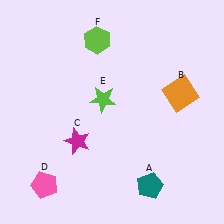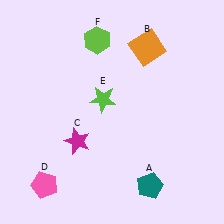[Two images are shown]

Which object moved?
The orange square (B) moved up.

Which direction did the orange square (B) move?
The orange square (B) moved up.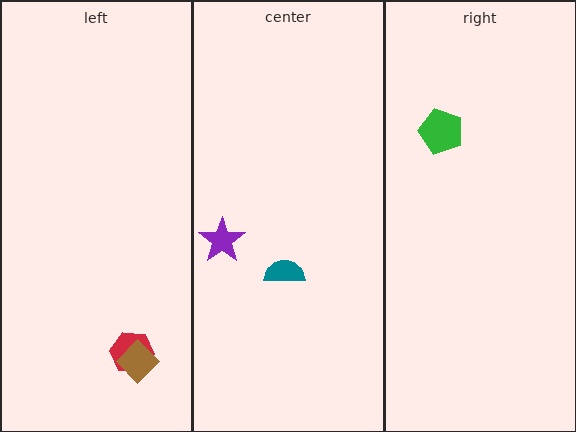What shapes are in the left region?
The red hexagon, the brown diamond.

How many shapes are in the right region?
1.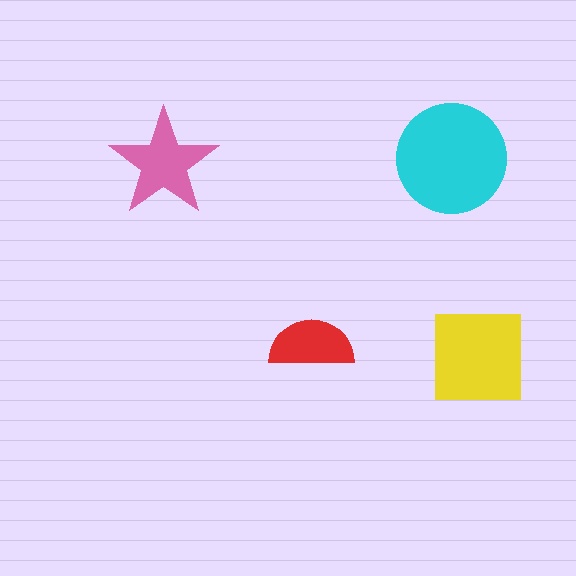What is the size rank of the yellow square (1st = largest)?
2nd.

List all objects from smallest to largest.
The red semicircle, the pink star, the yellow square, the cyan circle.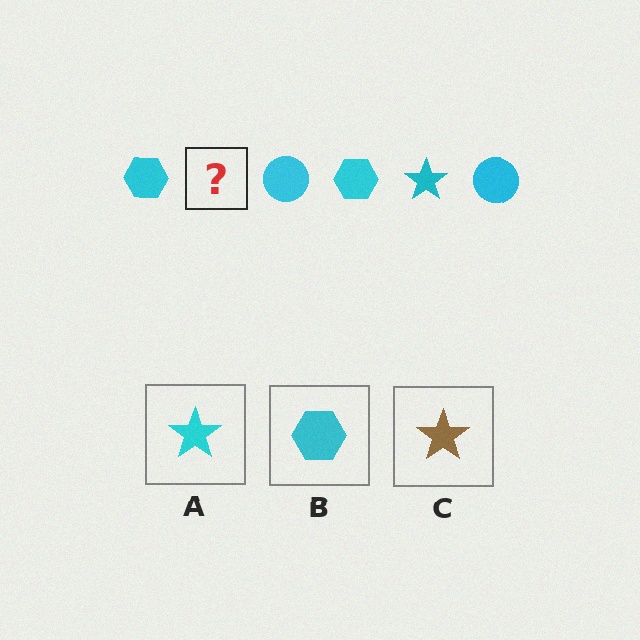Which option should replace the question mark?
Option A.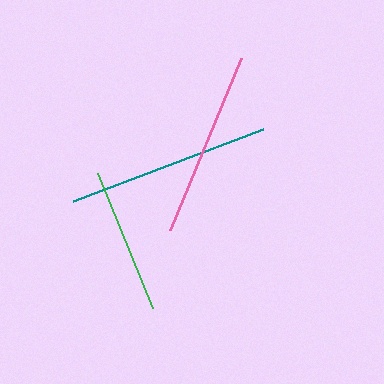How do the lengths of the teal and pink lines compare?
The teal and pink lines are approximately the same length.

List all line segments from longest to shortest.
From longest to shortest: teal, pink, green.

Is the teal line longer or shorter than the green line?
The teal line is longer than the green line.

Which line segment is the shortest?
The green line is the shortest at approximately 146 pixels.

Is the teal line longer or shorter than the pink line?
The teal line is longer than the pink line.